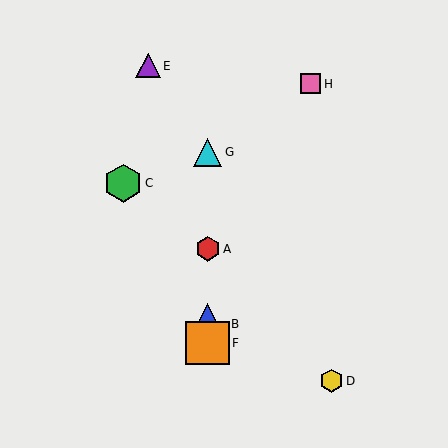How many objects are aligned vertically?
4 objects (A, B, F, G) are aligned vertically.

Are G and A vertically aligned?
Yes, both are at x≈208.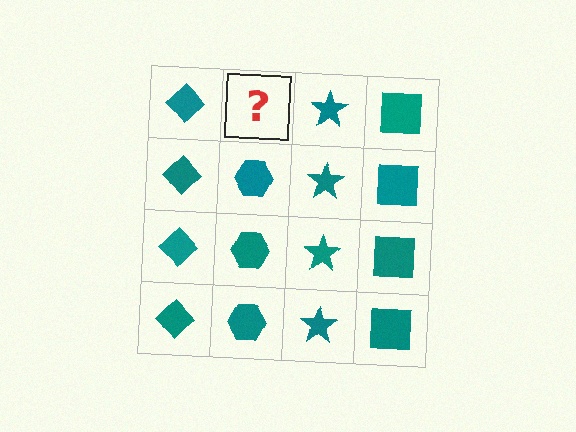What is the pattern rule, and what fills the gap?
The rule is that each column has a consistent shape. The gap should be filled with a teal hexagon.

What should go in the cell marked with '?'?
The missing cell should contain a teal hexagon.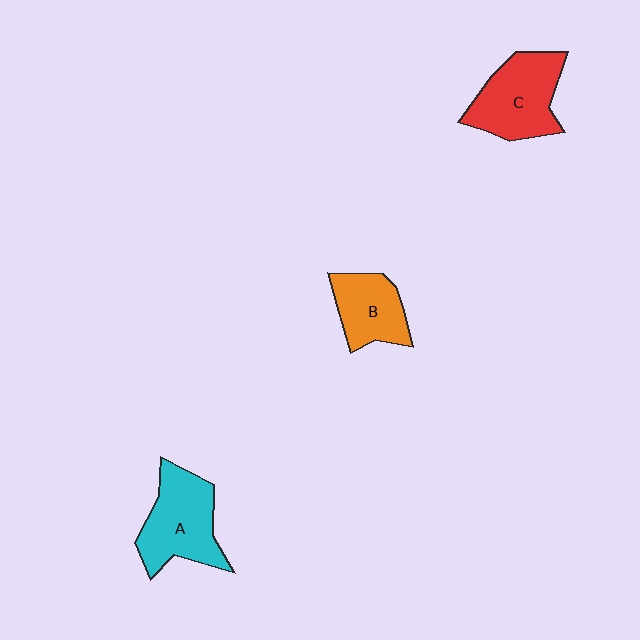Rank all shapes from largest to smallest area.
From largest to smallest: A (cyan), C (red), B (orange).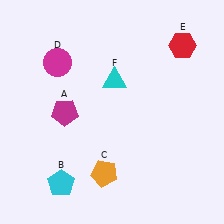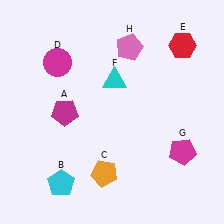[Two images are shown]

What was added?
A magenta pentagon (G), a pink pentagon (H) were added in Image 2.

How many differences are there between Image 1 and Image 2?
There are 2 differences between the two images.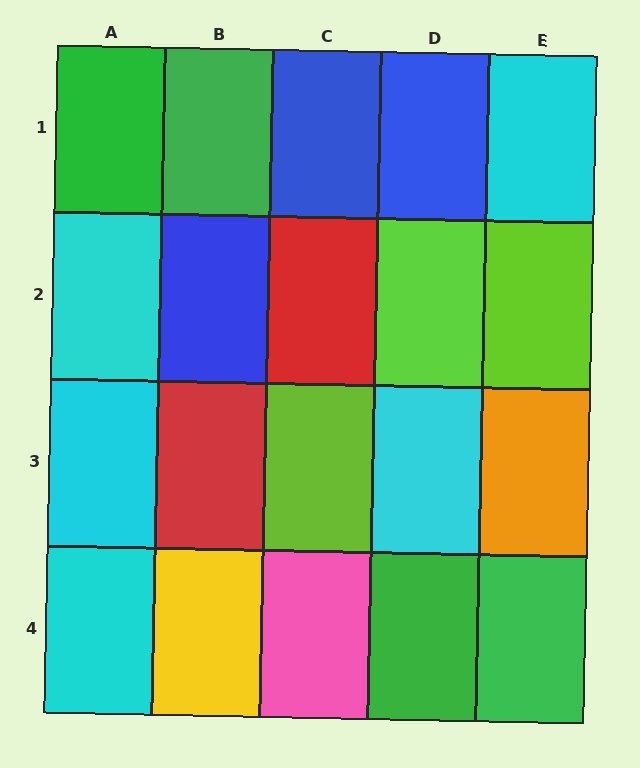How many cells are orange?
1 cell is orange.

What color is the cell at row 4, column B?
Yellow.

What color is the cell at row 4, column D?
Green.